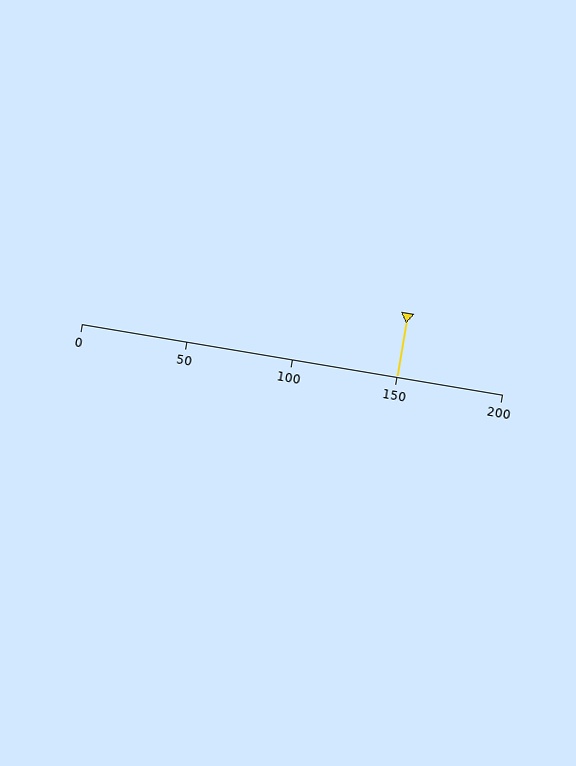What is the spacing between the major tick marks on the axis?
The major ticks are spaced 50 apart.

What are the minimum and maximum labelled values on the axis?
The axis runs from 0 to 200.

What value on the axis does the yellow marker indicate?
The marker indicates approximately 150.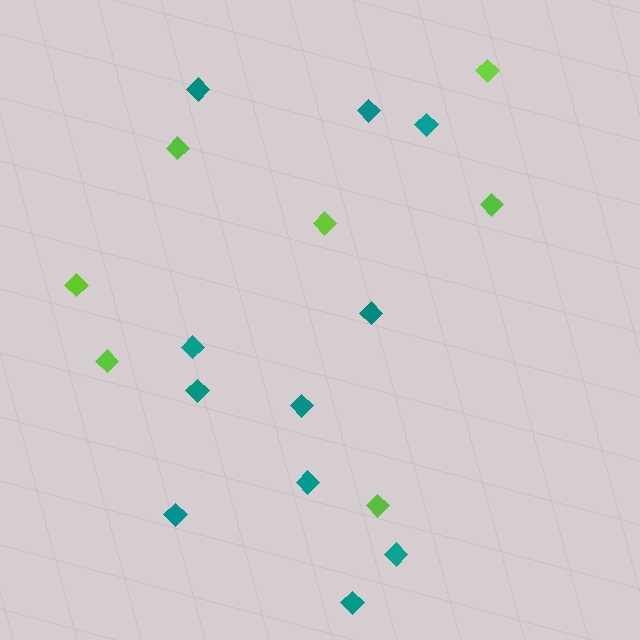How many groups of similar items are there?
There are 2 groups: one group of teal diamonds (11) and one group of lime diamonds (7).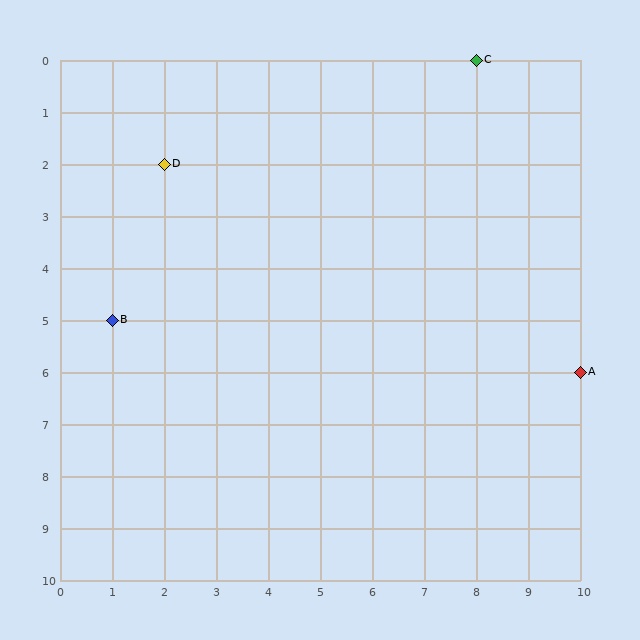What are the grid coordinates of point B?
Point B is at grid coordinates (1, 5).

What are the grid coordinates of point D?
Point D is at grid coordinates (2, 2).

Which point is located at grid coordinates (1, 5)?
Point B is at (1, 5).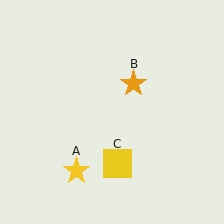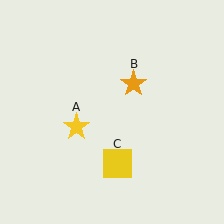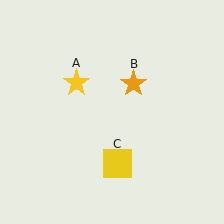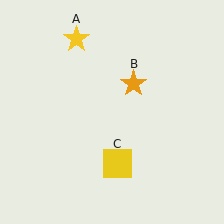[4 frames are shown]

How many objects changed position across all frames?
1 object changed position: yellow star (object A).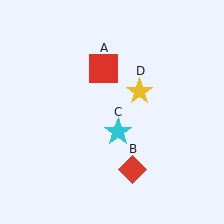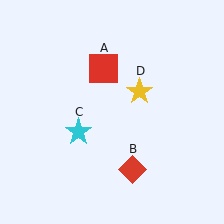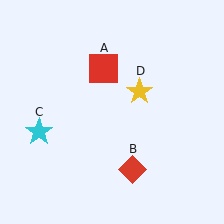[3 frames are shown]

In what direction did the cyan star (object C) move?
The cyan star (object C) moved left.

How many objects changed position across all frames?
1 object changed position: cyan star (object C).